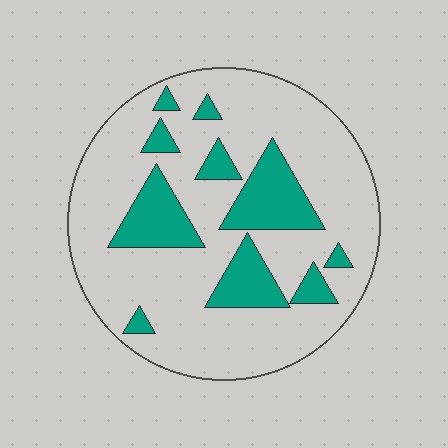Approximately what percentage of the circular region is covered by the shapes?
Approximately 20%.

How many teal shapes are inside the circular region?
10.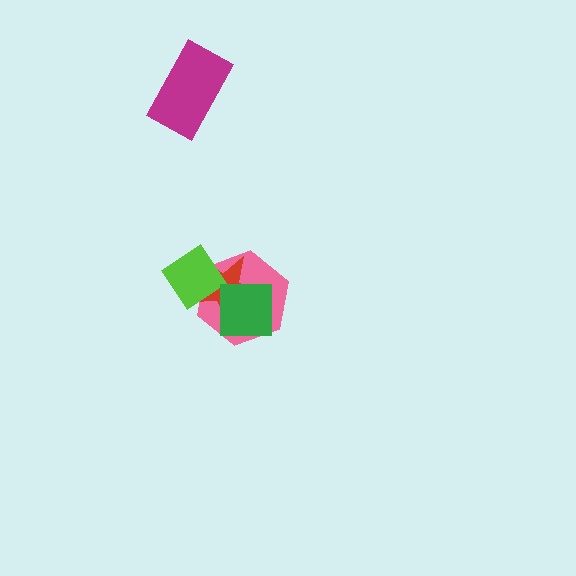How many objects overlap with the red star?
3 objects overlap with the red star.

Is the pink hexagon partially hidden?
Yes, it is partially covered by another shape.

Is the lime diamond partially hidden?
No, no other shape covers it.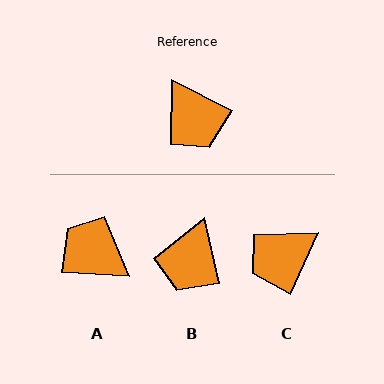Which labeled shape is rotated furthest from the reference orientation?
A, about 157 degrees away.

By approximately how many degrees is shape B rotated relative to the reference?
Approximately 50 degrees clockwise.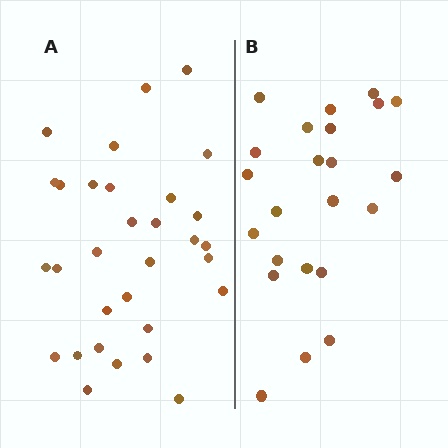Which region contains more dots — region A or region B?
Region A (the left region) has more dots.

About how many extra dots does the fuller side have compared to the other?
Region A has roughly 8 or so more dots than region B.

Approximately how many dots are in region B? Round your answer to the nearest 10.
About 20 dots. (The exact count is 23, which rounds to 20.)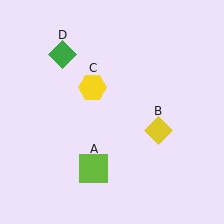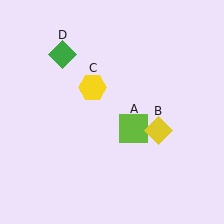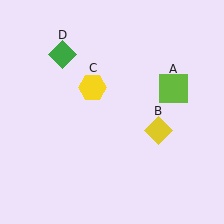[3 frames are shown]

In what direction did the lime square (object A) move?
The lime square (object A) moved up and to the right.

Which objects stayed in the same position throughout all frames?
Yellow diamond (object B) and yellow hexagon (object C) and green diamond (object D) remained stationary.